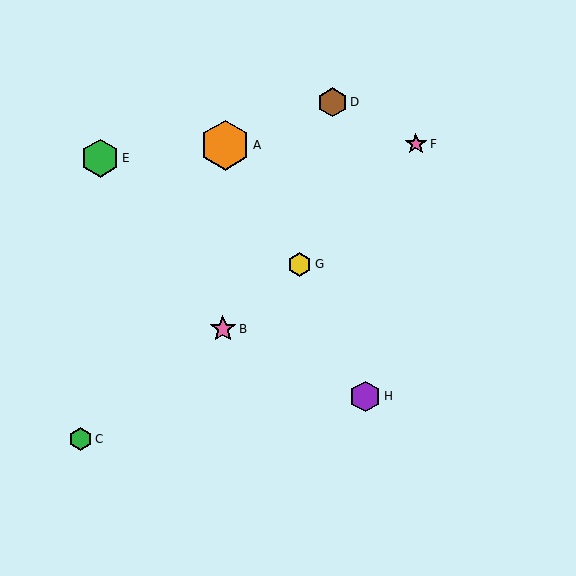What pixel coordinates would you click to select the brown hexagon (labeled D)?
Click at (333, 102) to select the brown hexagon D.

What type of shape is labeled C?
Shape C is a green hexagon.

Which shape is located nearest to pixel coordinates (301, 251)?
The yellow hexagon (labeled G) at (300, 264) is nearest to that location.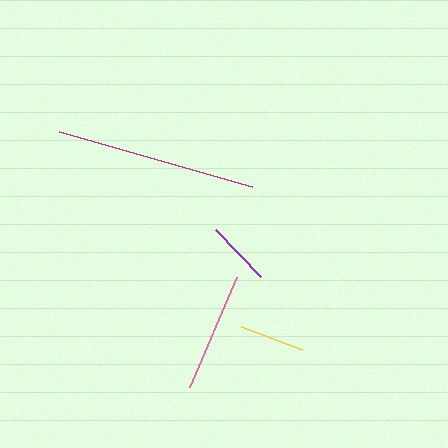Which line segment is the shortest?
The purple line is the shortest at approximately 65 pixels.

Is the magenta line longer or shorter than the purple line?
The magenta line is longer than the purple line.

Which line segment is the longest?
The magenta line is the longest at approximately 201 pixels.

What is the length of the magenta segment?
The magenta segment is approximately 201 pixels long.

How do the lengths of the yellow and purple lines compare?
The yellow and purple lines are approximately the same length.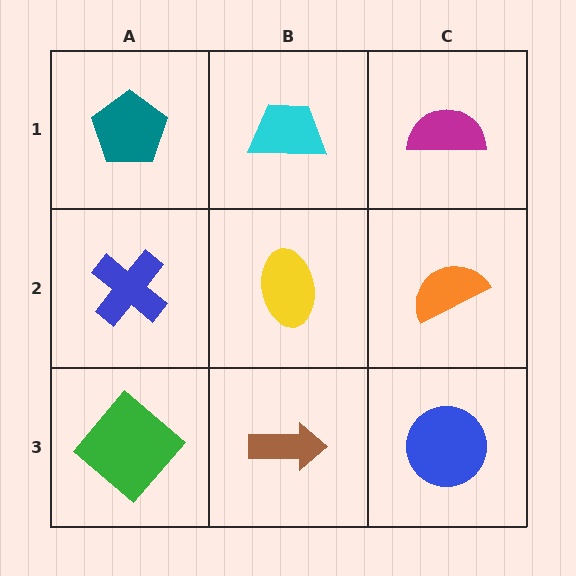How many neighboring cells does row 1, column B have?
3.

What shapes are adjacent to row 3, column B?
A yellow ellipse (row 2, column B), a green diamond (row 3, column A), a blue circle (row 3, column C).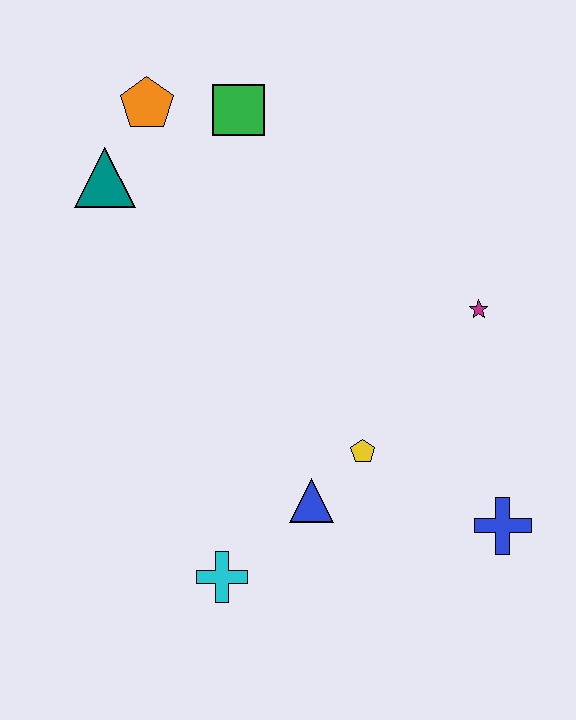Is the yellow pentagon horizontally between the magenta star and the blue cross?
No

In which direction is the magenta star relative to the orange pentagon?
The magenta star is to the right of the orange pentagon.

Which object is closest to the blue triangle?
The yellow pentagon is closest to the blue triangle.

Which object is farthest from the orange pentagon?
The blue cross is farthest from the orange pentagon.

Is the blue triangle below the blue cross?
No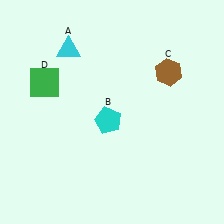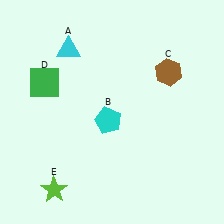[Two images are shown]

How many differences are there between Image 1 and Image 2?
There is 1 difference between the two images.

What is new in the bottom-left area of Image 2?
A lime star (E) was added in the bottom-left area of Image 2.